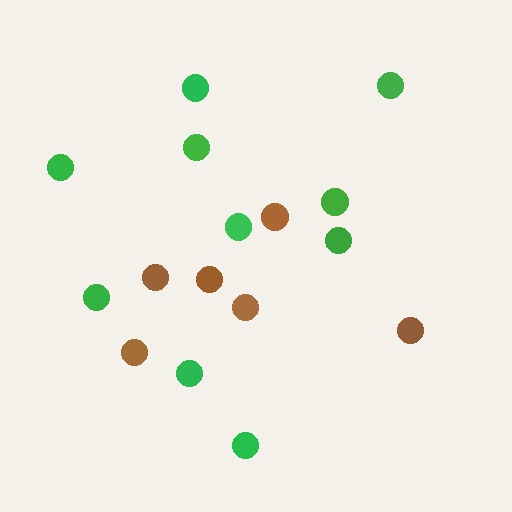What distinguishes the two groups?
There are 2 groups: one group of green circles (10) and one group of brown circles (6).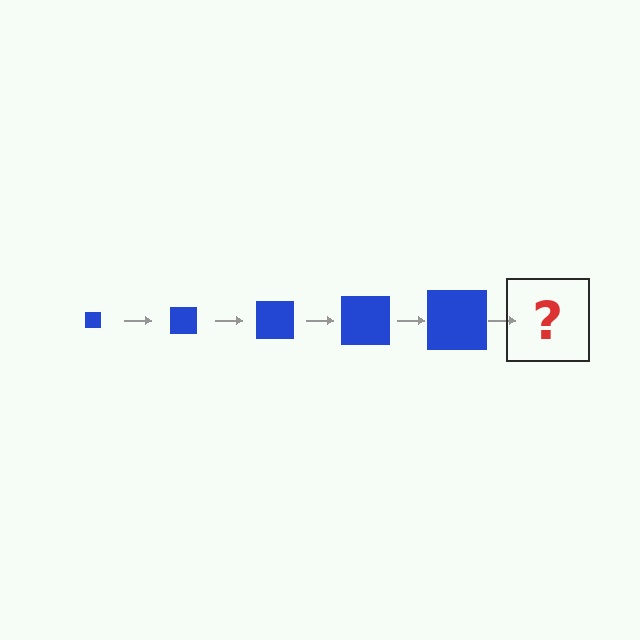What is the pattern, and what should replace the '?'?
The pattern is that the square gets progressively larger each step. The '?' should be a blue square, larger than the previous one.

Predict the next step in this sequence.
The next step is a blue square, larger than the previous one.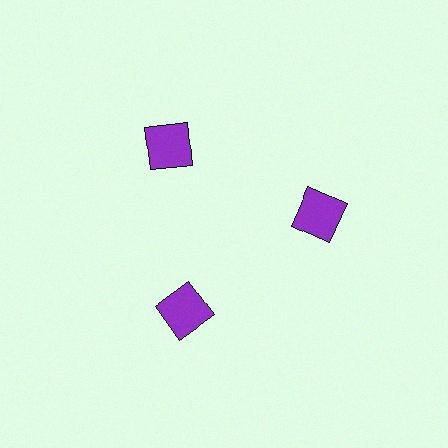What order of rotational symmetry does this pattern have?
This pattern has 3-fold rotational symmetry.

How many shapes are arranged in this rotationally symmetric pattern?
There are 3 shapes, arranged in 3 groups of 1.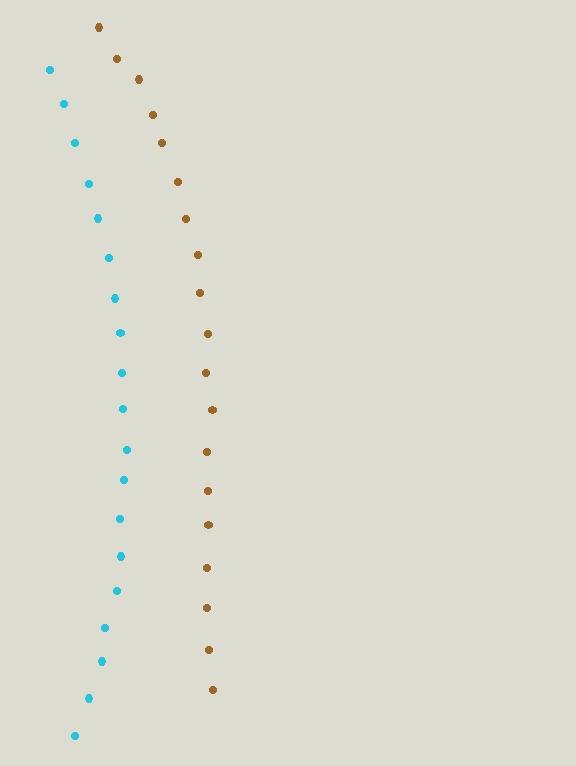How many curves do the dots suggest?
There are 2 distinct paths.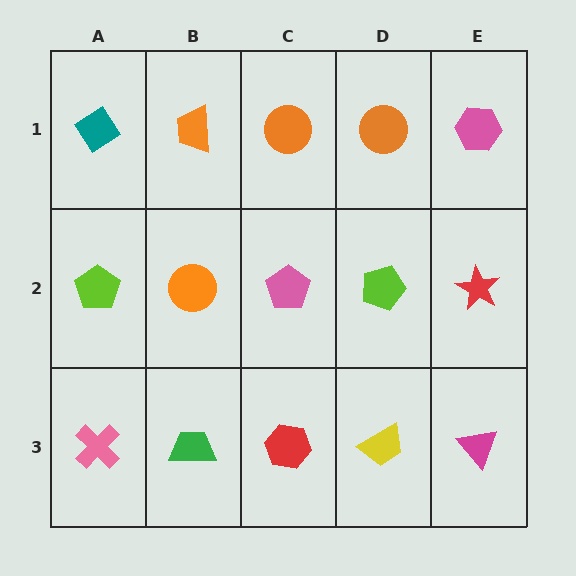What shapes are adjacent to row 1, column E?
A red star (row 2, column E), an orange circle (row 1, column D).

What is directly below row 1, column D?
A lime pentagon.